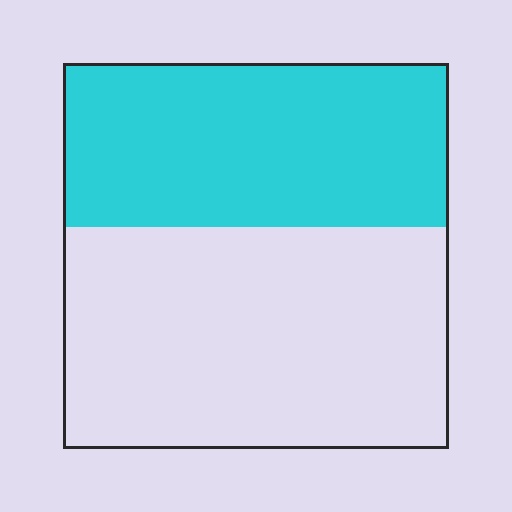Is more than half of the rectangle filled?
No.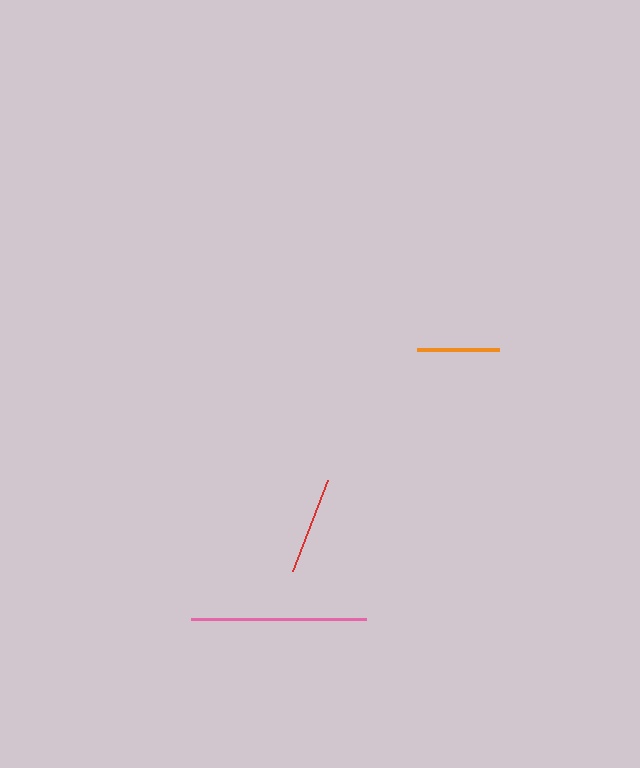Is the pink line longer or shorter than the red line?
The pink line is longer than the red line.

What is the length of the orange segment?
The orange segment is approximately 82 pixels long.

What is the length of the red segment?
The red segment is approximately 98 pixels long.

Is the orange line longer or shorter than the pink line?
The pink line is longer than the orange line.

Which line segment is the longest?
The pink line is the longest at approximately 176 pixels.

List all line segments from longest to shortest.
From longest to shortest: pink, red, orange.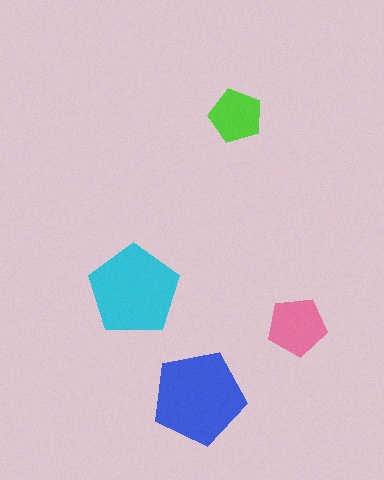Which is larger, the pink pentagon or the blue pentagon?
The blue one.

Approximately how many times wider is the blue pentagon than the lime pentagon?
About 1.5 times wider.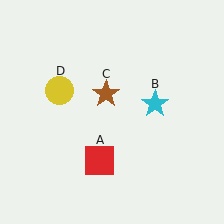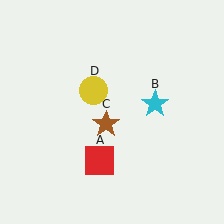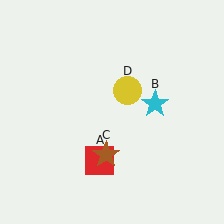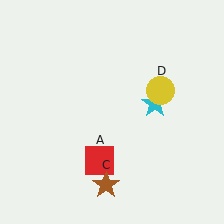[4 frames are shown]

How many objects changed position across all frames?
2 objects changed position: brown star (object C), yellow circle (object D).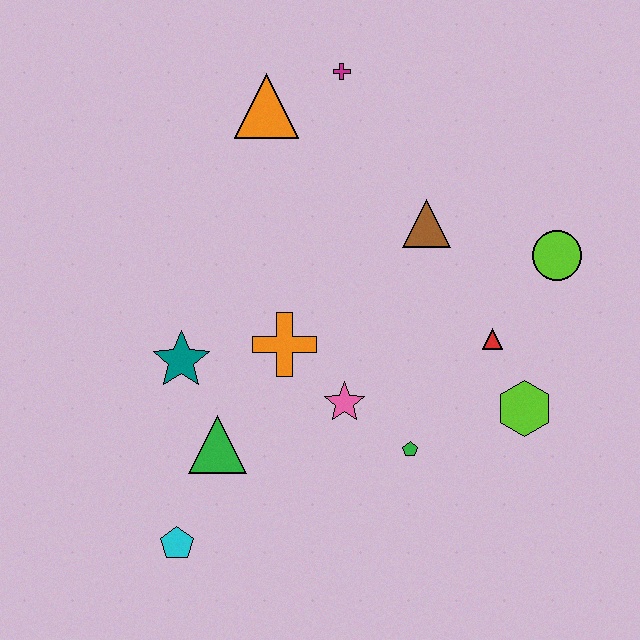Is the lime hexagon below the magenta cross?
Yes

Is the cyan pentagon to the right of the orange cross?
No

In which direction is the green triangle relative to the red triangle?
The green triangle is to the left of the red triangle.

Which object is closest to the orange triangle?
The magenta cross is closest to the orange triangle.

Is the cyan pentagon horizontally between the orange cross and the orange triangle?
No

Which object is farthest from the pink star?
The magenta cross is farthest from the pink star.